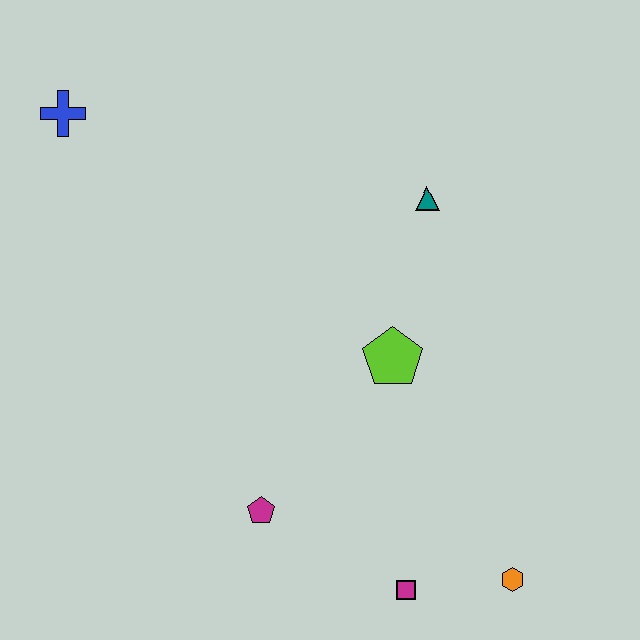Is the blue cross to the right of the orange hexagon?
No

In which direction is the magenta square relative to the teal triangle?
The magenta square is below the teal triangle.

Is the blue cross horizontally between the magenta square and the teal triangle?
No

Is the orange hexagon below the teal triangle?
Yes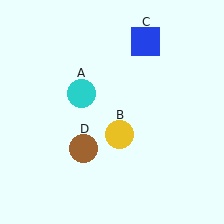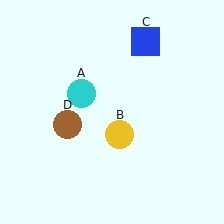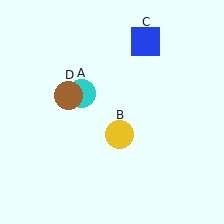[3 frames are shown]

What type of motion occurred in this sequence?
The brown circle (object D) rotated clockwise around the center of the scene.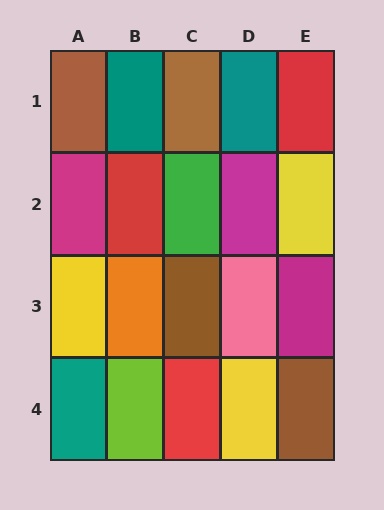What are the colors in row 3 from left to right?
Yellow, orange, brown, pink, magenta.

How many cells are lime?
1 cell is lime.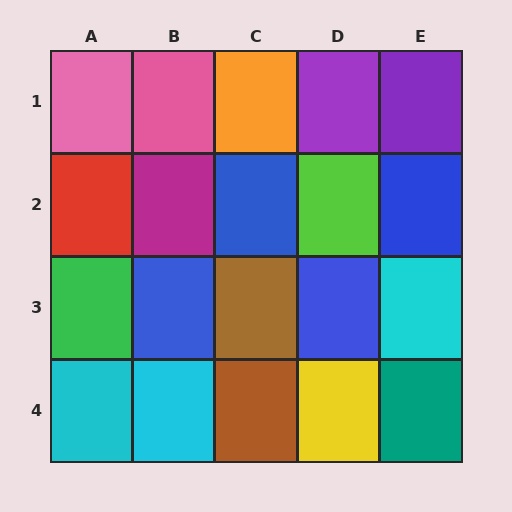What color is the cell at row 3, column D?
Blue.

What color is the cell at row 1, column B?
Pink.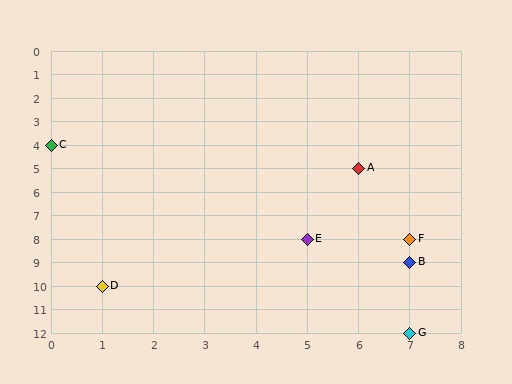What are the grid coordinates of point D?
Point D is at grid coordinates (1, 10).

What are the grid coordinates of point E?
Point E is at grid coordinates (5, 8).